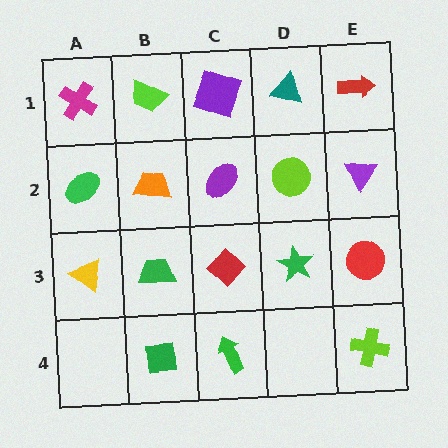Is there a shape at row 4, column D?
No, that cell is empty.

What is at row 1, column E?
A red arrow.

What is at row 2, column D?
A lime circle.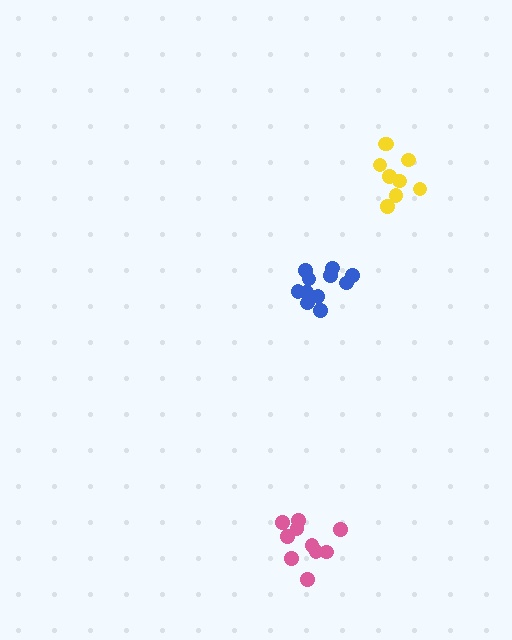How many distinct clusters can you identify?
There are 3 distinct clusters.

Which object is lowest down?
The pink cluster is bottommost.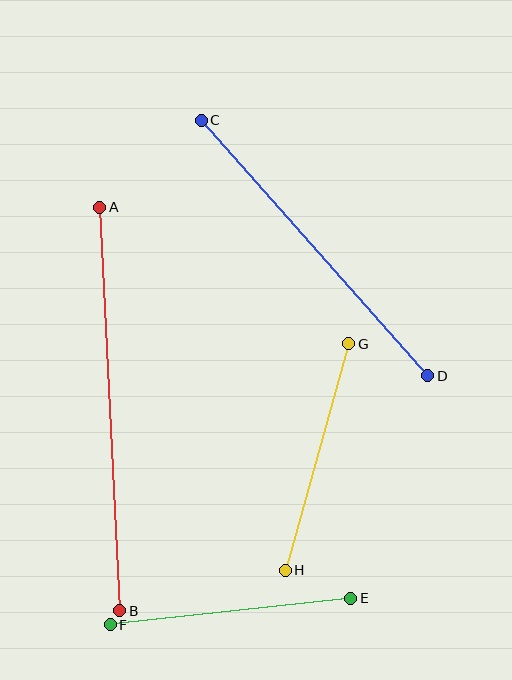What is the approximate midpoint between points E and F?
The midpoint is at approximately (230, 611) pixels.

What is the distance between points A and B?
The distance is approximately 404 pixels.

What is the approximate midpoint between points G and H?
The midpoint is at approximately (317, 457) pixels.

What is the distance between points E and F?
The distance is approximately 242 pixels.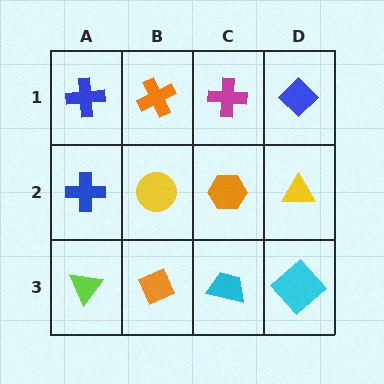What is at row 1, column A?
A blue cross.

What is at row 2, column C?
An orange hexagon.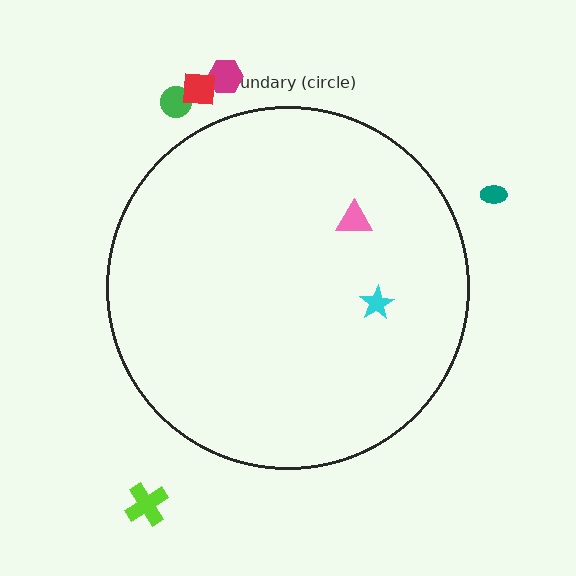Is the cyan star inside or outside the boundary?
Inside.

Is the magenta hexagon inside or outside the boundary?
Outside.